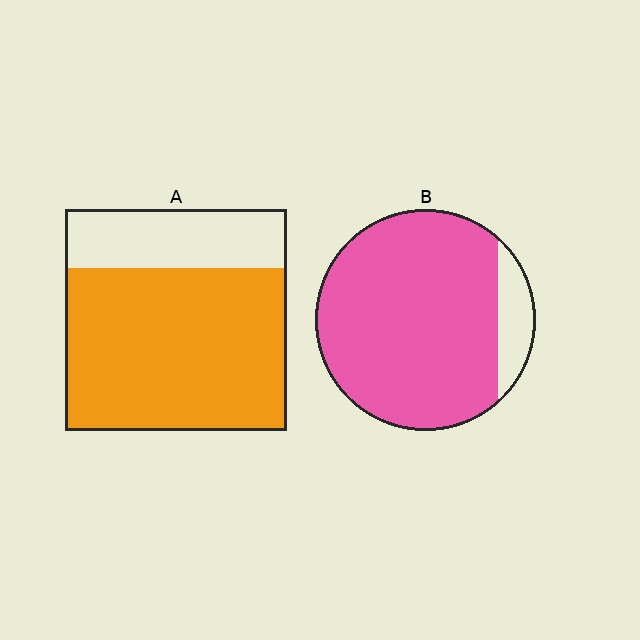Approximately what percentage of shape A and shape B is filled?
A is approximately 75% and B is approximately 90%.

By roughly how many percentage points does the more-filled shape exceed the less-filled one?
By roughly 15 percentage points (B over A).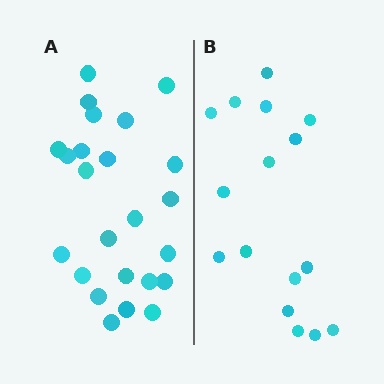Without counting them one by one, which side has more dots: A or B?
Region A (the left region) has more dots.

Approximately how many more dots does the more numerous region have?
Region A has roughly 8 or so more dots than region B.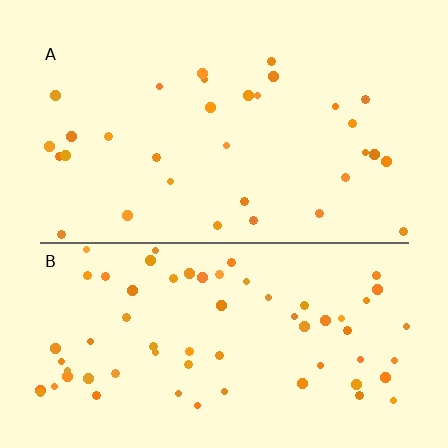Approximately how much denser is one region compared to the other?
Approximately 2.1× — region B over region A.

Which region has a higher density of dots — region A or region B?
B (the bottom).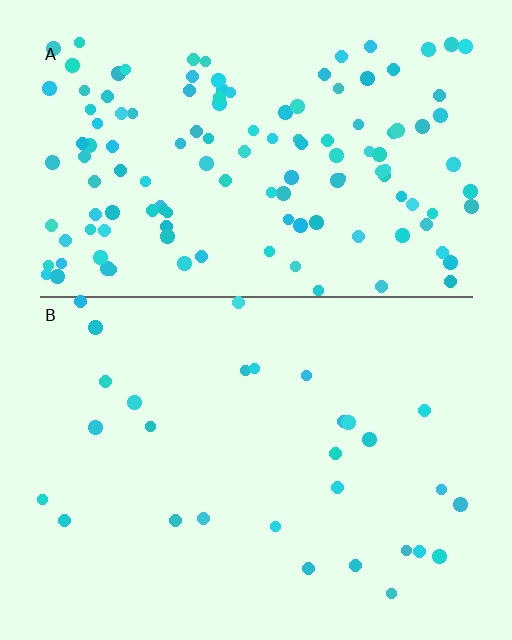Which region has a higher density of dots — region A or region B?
A (the top).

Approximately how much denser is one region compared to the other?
Approximately 4.4× — region A over region B.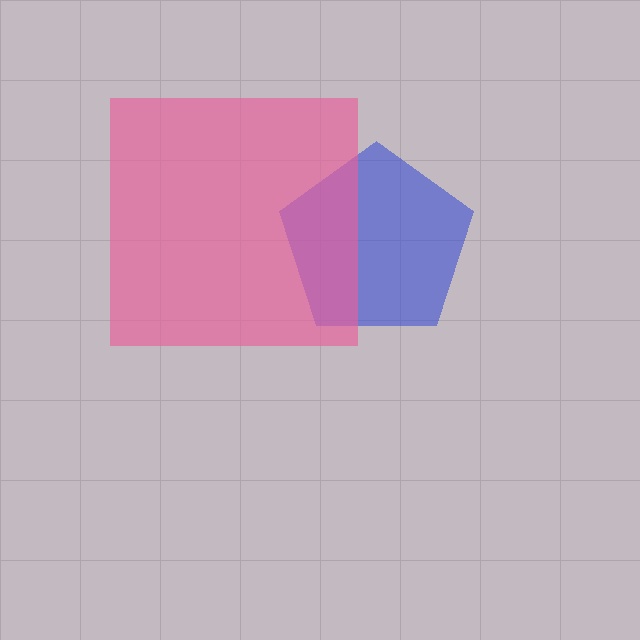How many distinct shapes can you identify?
There are 2 distinct shapes: a blue pentagon, a pink square.